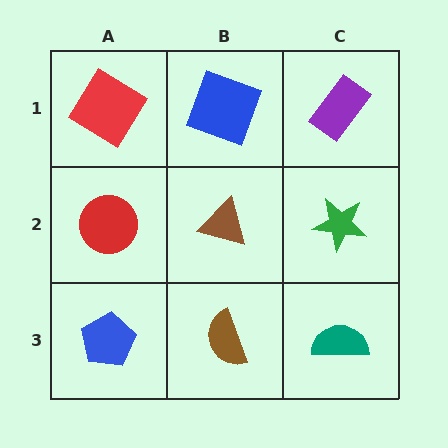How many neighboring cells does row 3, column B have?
3.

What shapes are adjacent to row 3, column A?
A red circle (row 2, column A), a brown semicircle (row 3, column B).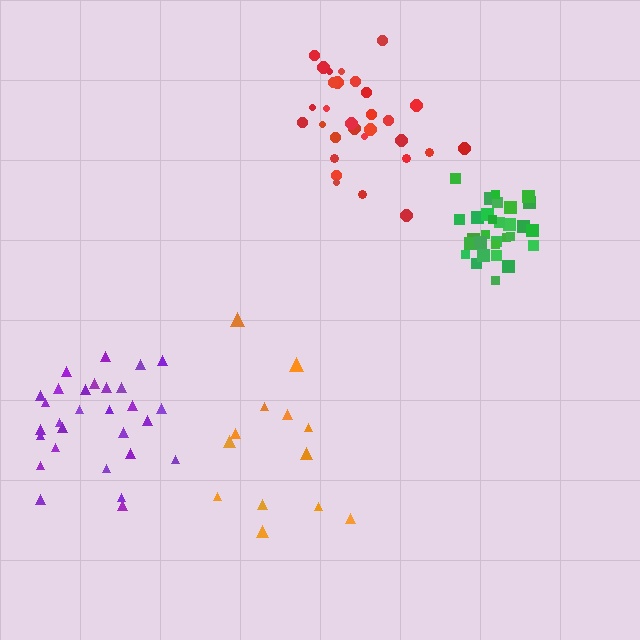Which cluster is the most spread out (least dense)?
Orange.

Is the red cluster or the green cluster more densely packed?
Green.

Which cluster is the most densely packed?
Green.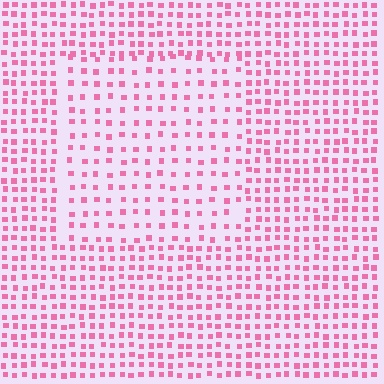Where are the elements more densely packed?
The elements are more densely packed outside the rectangle boundary.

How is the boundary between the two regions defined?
The boundary is defined by a change in element density (approximately 1.8x ratio). All elements are the same color, size, and shape.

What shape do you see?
I see a rectangle.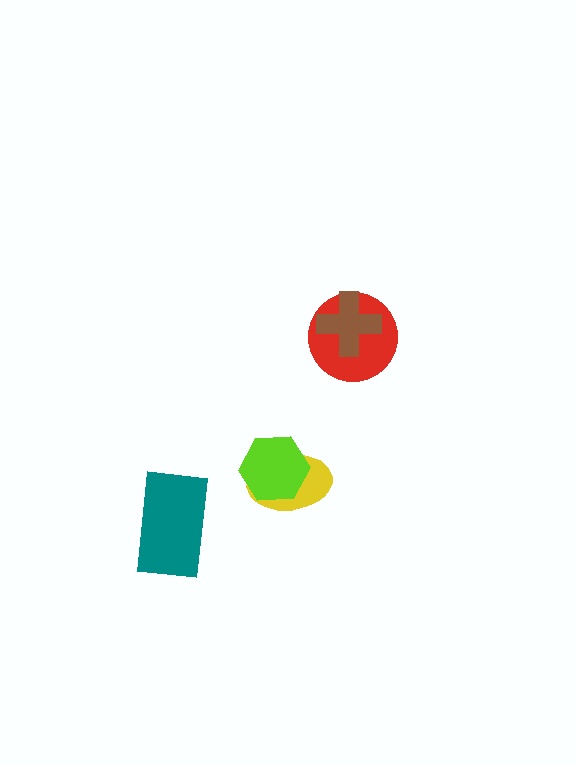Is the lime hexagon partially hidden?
No, no other shape covers it.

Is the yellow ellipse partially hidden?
Yes, it is partially covered by another shape.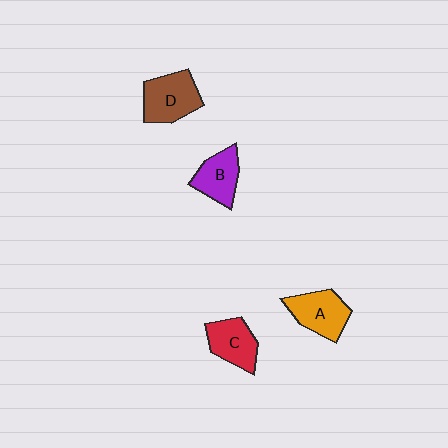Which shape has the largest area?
Shape D (brown).